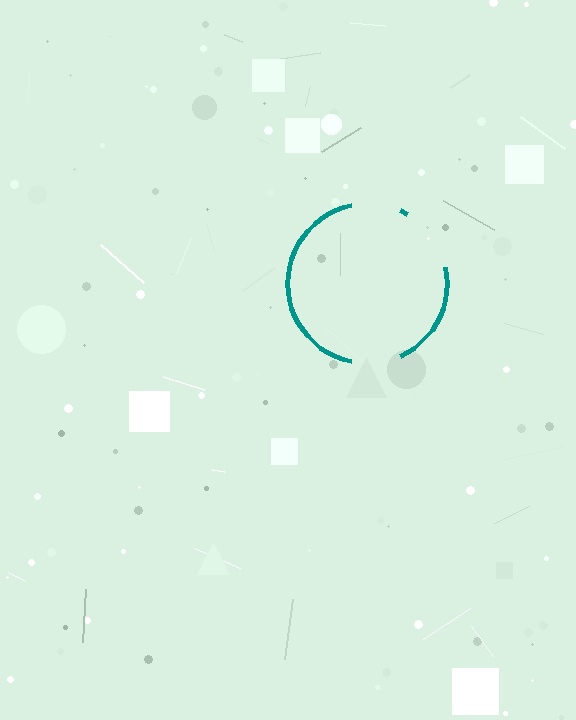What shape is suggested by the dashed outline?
The dashed outline suggests a circle.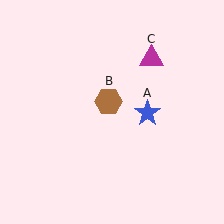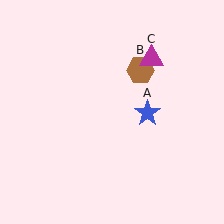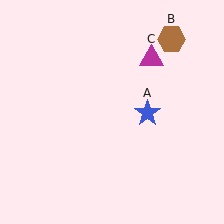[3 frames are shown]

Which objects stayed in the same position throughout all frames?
Blue star (object A) and magenta triangle (object C) remained stationary.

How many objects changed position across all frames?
1 object changed position: brown hexagon (object B).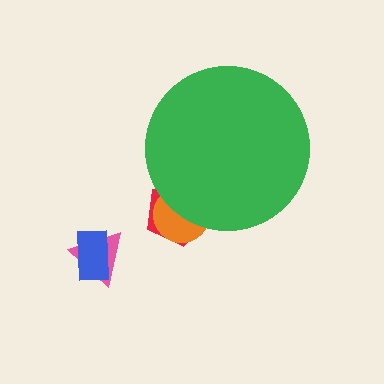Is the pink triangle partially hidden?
No, the pink triangle is fully visible.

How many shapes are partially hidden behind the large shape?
2 shapes are partially hidden.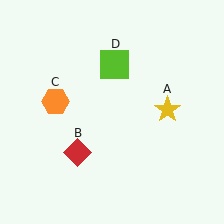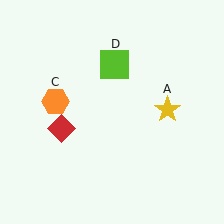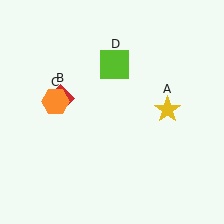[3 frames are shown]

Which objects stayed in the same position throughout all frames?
Yellow star (object A) and orange hexagon (object C) and lime square (object D) remained stationary.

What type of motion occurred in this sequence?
The red diamond (object B) rotated clockwise around the center of the scene.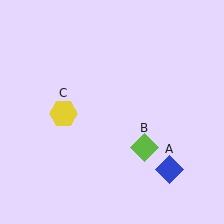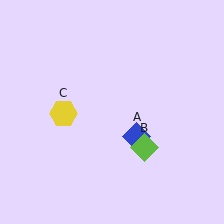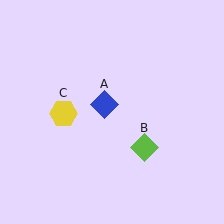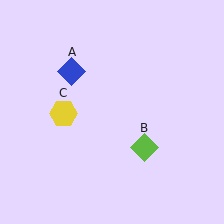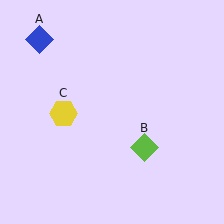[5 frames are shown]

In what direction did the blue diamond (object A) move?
The blue diamond (object A) moved up and to the left.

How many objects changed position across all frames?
1 object changed position: blue diamond (object A).